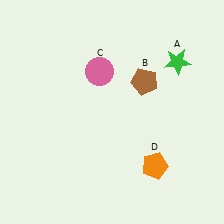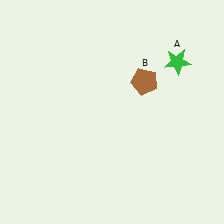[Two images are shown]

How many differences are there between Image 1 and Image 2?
There are 2 differences between the two images.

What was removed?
The pink circle (C), the orange pentagon (D) were removed in Image 2.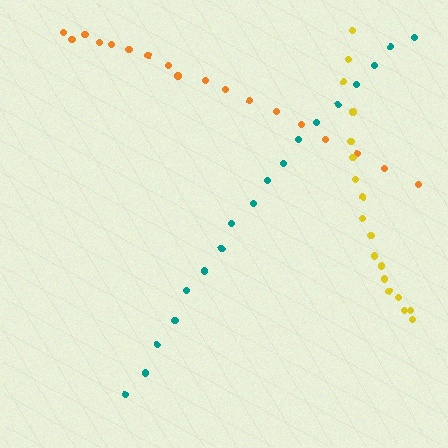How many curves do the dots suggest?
There are 3 distinct paths.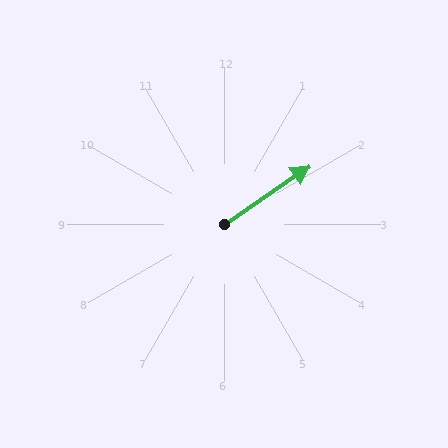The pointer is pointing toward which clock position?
Roughly 2 o'clock.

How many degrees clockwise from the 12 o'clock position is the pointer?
Approximately 56 degrees.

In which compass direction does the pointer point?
Northeast.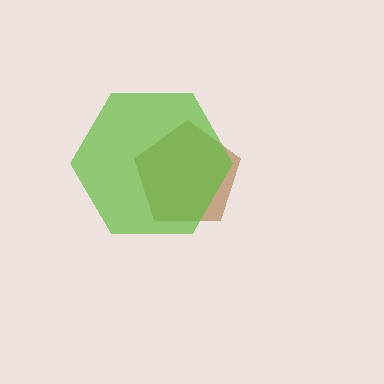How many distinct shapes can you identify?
There are 2 distinct shapes: a brown pentagon, a lime hexagon.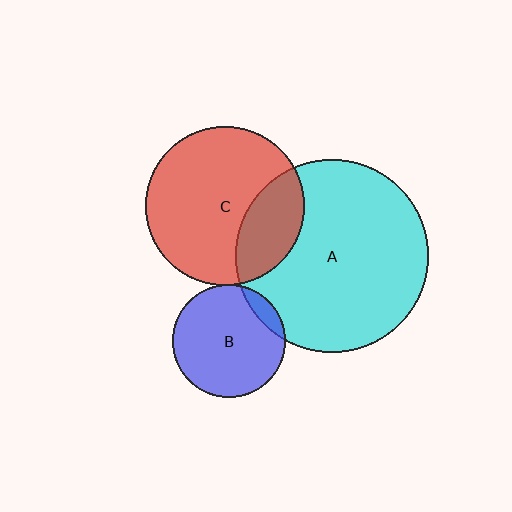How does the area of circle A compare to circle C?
Approximately 1.5 times.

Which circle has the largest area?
Circle A (cyan).